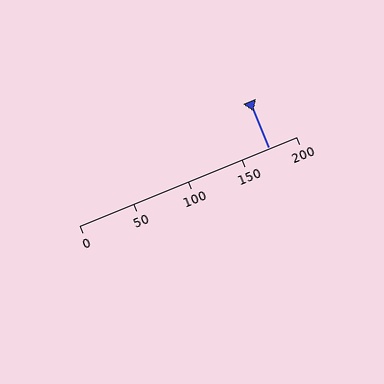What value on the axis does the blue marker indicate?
The marker indicates approximately 175.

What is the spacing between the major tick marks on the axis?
The major ticks are spaced 50 apart.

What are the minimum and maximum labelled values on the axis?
The axis runs from 0 to 200.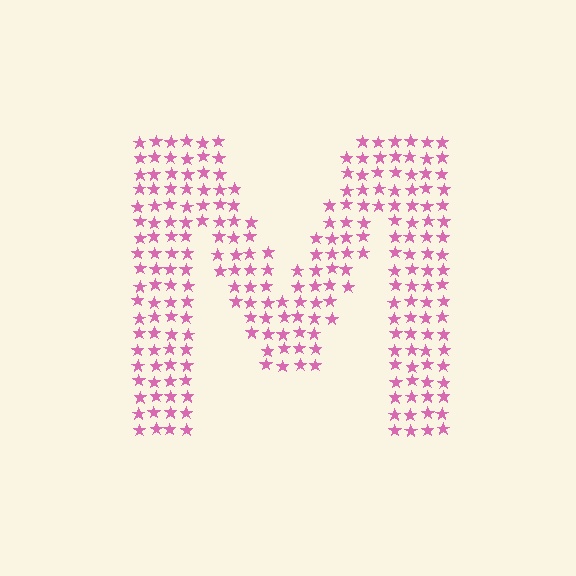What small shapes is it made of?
It is made of small stars.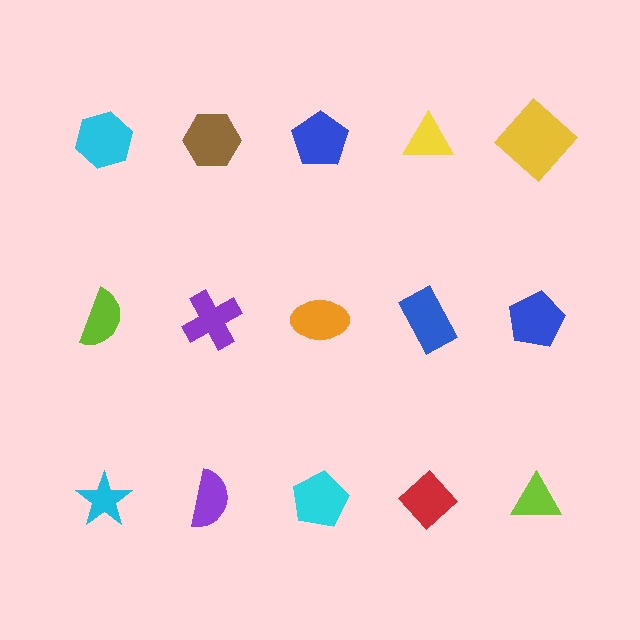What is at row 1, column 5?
A yellow diamond.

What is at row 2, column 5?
A blue pentagon.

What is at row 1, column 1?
A cyan hexagon.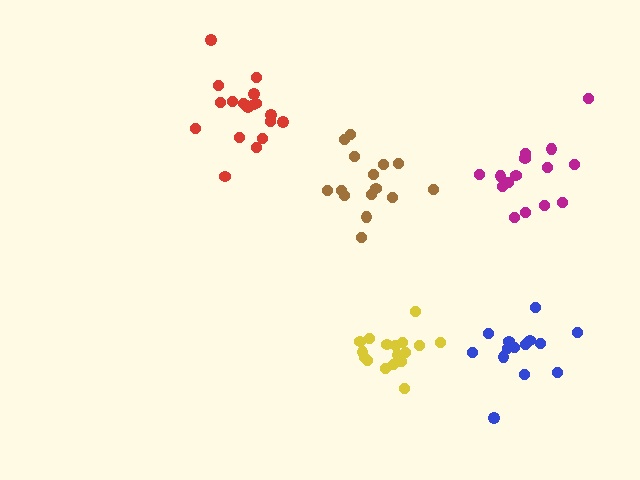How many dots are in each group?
Group 1: 19 dots, Group 2: 15 dots, Group 3: 17 dots, Group 4: 15 dots, Group 5: 15 dots (81 total).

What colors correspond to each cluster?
The clusters are colored: red, brown, yellow, blue, magenta.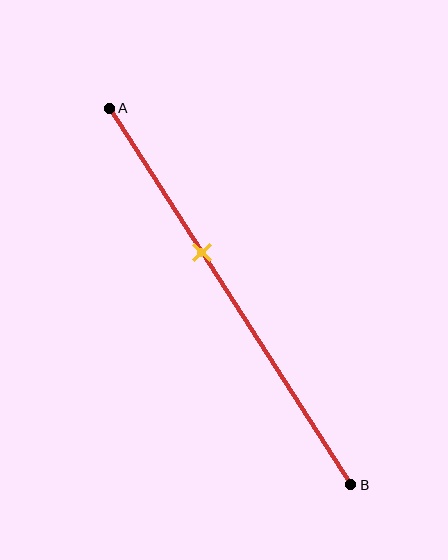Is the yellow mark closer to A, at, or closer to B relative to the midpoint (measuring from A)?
The yellow mark is closer to point A than the midpoint of segment AB.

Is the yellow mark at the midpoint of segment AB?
No, the mark is at about 40% from A, not at the 50% midpoint.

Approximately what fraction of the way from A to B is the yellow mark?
The yellow mark is approximately 40% of the way from A to B.